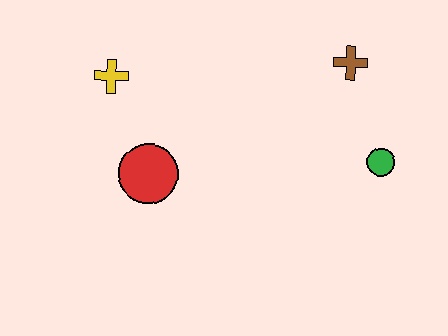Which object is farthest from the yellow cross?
The green circle is farthest from the yellow cross.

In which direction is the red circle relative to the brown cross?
The red circle is to the left of the brown cross.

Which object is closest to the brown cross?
The green circle is closest to the brown cross.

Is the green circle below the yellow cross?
Yes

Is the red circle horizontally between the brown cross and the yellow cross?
Yes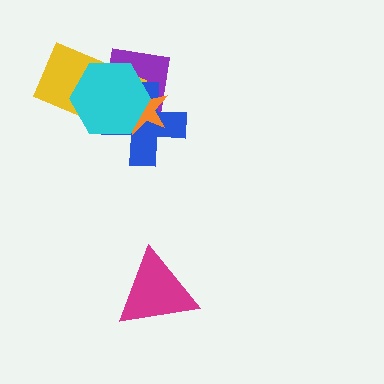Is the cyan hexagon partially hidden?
No, no other shape covers it.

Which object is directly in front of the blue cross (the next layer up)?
The orange star is directly in front of the blue cross.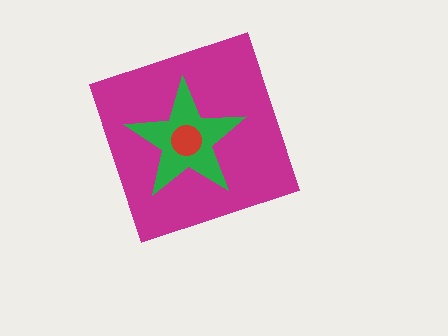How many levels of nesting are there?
3.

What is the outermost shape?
The magenta diamond.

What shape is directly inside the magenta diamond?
The green star.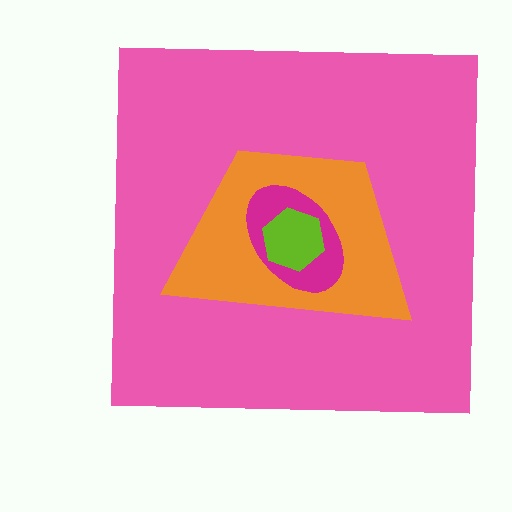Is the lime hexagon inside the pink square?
Yes.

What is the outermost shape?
The pink square.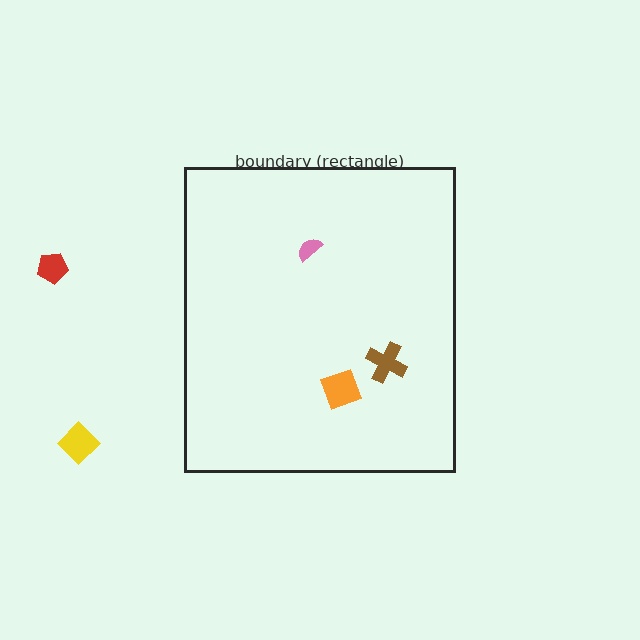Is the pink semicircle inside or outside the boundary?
Inside.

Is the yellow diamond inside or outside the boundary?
Outside.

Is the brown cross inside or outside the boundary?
Inside.